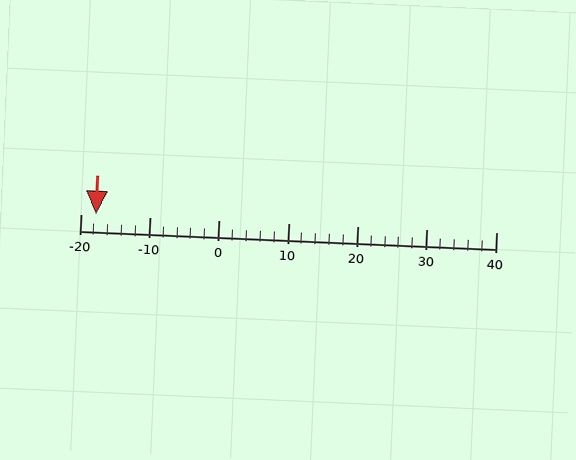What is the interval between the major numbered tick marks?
The major tick marks are spaced 10 units apart.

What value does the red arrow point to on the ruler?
The red arrow points to approximately -18.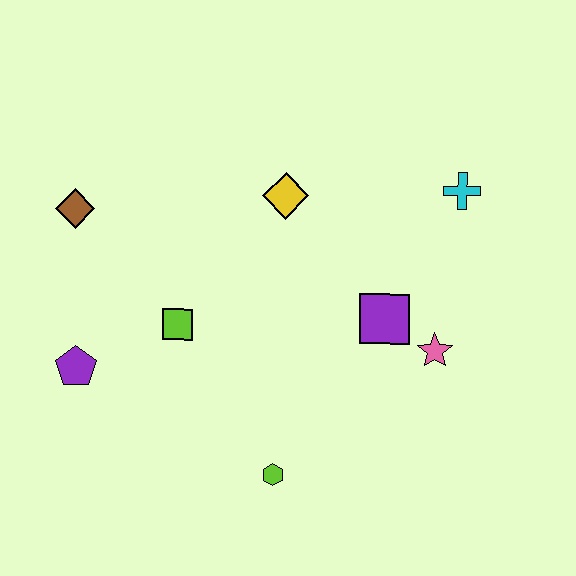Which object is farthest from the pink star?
The brown diamond is farthest from the pink star.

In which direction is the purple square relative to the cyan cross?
The purple square is below the cyan cross.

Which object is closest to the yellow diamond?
The purple square is closest to the yellow diamond.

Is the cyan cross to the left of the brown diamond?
No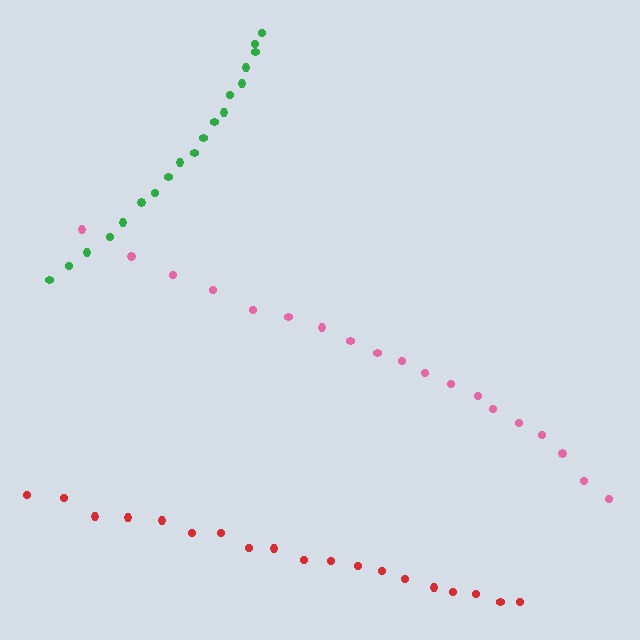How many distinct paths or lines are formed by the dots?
There are 3 distinct paths.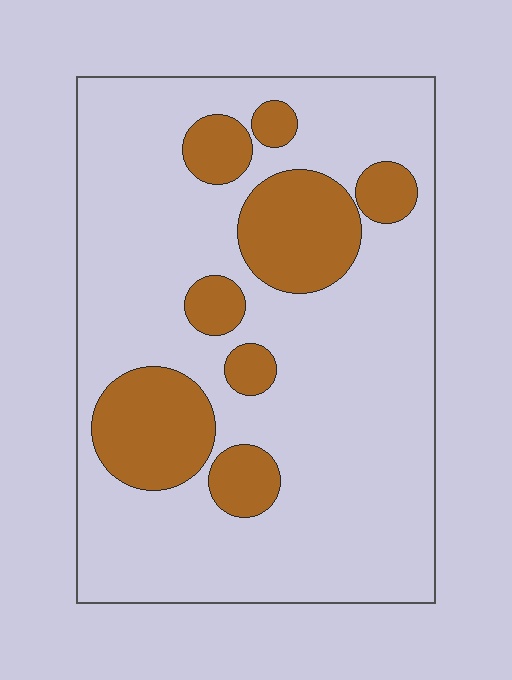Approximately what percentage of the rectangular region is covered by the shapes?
Approximately 20%.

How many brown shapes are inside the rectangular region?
8.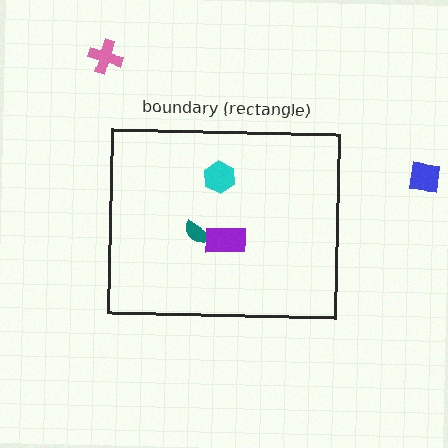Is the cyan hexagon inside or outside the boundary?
Inside.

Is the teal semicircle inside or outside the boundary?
Inside.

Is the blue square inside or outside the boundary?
Outside.